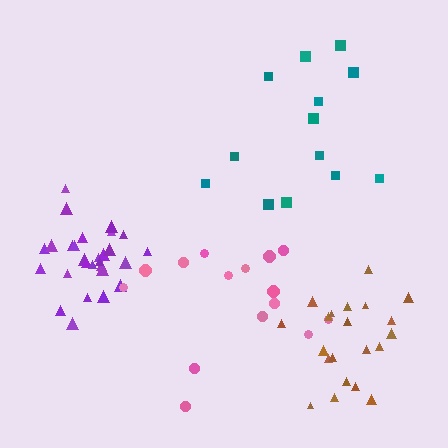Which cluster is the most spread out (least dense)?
Teal.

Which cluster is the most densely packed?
Purple.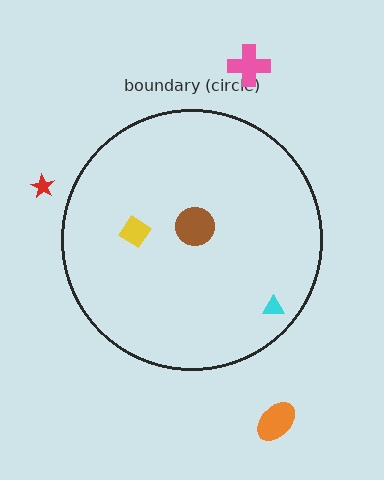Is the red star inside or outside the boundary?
Outside.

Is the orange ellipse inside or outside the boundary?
Outside.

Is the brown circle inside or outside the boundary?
Inside.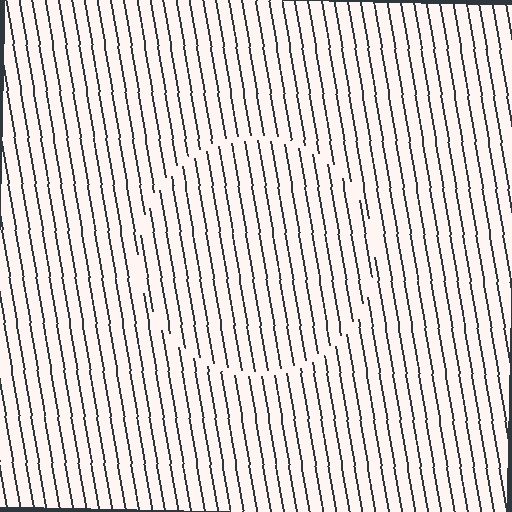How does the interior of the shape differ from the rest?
The interior of the shape contains the same grating, shifted by half a period — the contour is defined by the phase discontinuity where line-ends from the inner and outer gratings abut.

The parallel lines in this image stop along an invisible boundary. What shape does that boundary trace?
An illusory circle. The interior of the shape contains the same grating, shifted by half a period — the contour is defined by the phase discontinuity where line-ends from the inner and outer gratings abut.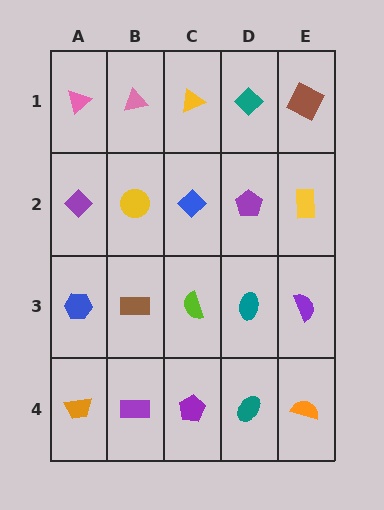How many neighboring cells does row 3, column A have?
3.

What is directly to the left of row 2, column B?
A purple diamond.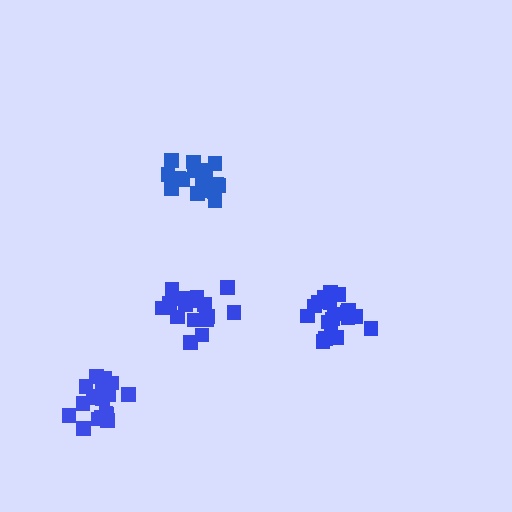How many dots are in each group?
Group 1: 18 dots, Group 2: 19 dots, Group 3: 16 dots, Group 4: 20 dots (73 total).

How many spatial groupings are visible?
There are 4 spatial groupings.